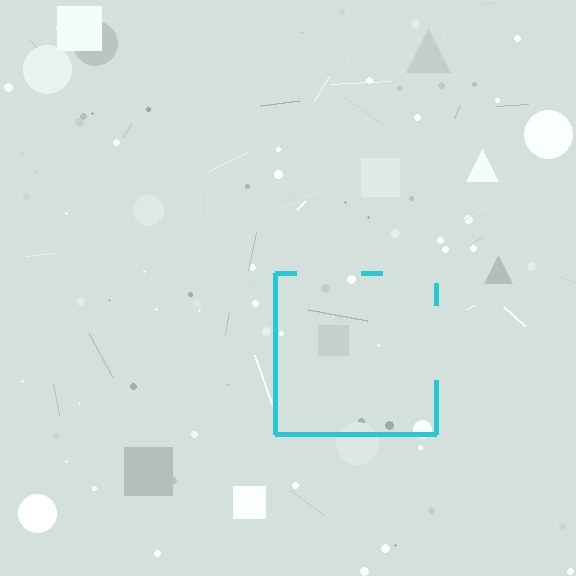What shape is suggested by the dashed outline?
The dashed outline suggests a square.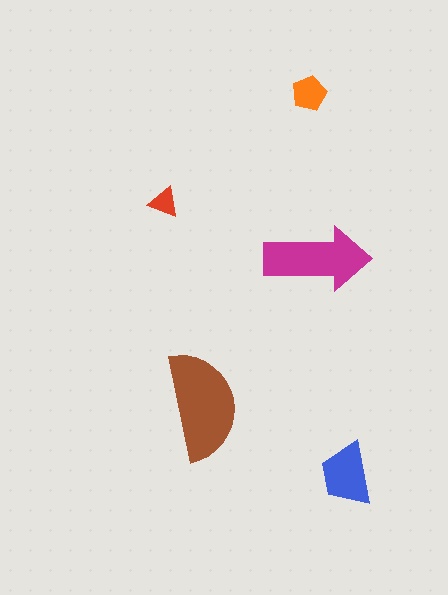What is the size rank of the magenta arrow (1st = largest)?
2nd.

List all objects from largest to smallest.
The brown semicircle, the magenta arrow, the blue trapezoid, the orange pentagon, the red triangle.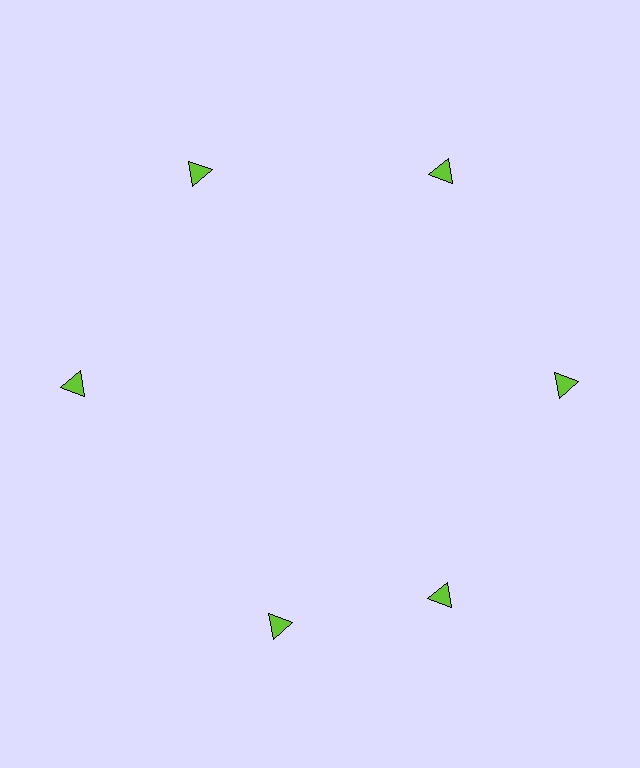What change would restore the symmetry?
The symmetry would be restored by rotating it back into even spacing with its neighbors so that all 6 triangles sit at equal angles and equal distance from the center.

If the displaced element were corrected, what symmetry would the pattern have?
It would have 6-fold rotational symmetry — the pattern would map onto itself every 60 degrees.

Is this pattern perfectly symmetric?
No. The 6 lime triangles are arranged in a ring, but one element near the 7 o'clock position is rotated out of alignment along the ring, breaking the 6-fold rotational symmetry.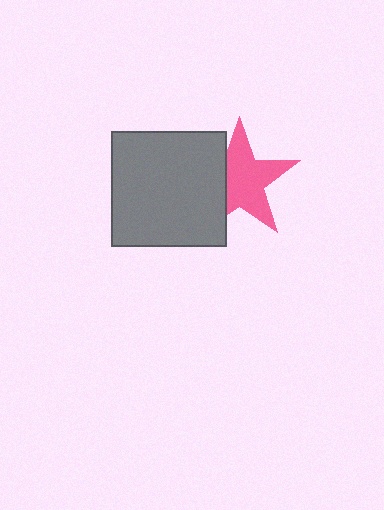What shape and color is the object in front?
The object in front is a gray square.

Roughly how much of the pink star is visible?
Most of it is visible (roughly 68%).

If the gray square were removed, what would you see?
You would see the complete pink star.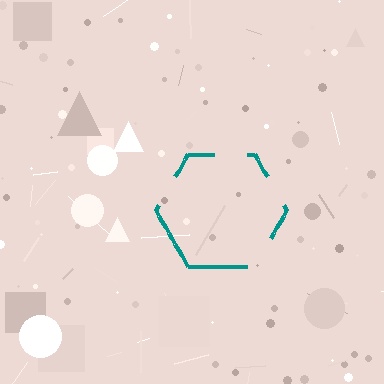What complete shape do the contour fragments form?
The contour fragments form a hexagon.